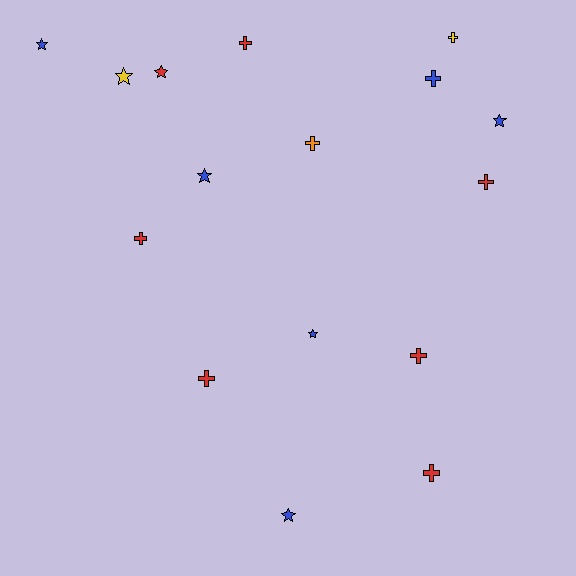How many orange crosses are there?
There is 1 orange cross.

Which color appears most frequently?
Red, with 7 objects.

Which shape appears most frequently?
Cross, with 9 objects.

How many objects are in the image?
There are 16 objects.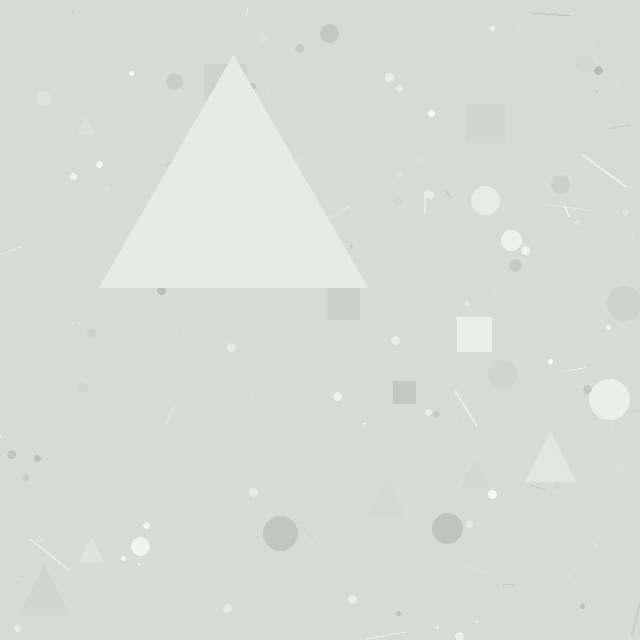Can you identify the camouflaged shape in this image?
The camouflaged shape is a triangle.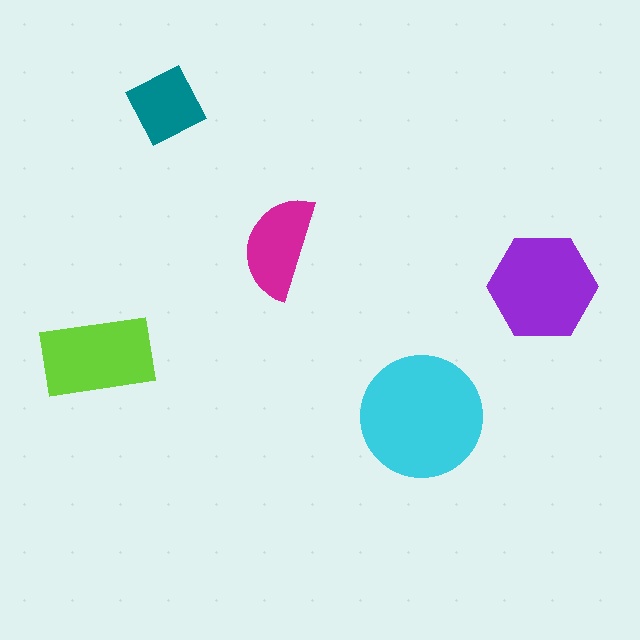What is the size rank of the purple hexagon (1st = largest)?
2nd.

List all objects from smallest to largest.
The teal diamond, the magenta semicircle, the lime rectangle, the purple hexagon, the cyan circle.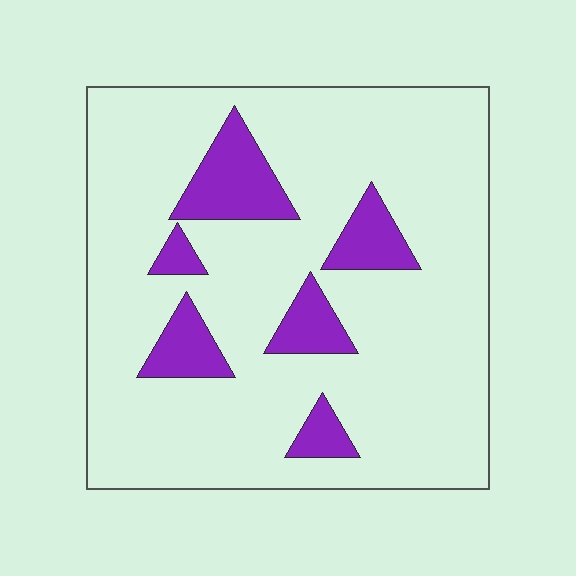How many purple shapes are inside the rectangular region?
6.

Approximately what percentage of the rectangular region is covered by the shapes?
Approximately 15%.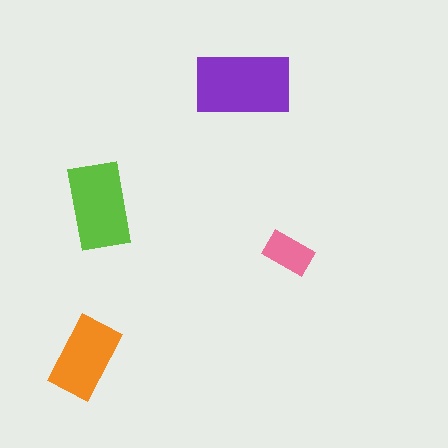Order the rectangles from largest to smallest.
the purple one, the lime one, the orange one, the pink one.